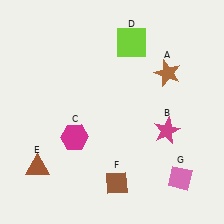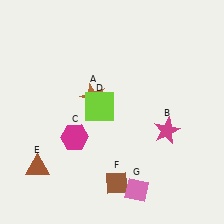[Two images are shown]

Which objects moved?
The objects that moved are: the brown star (A), the lime square (D), the pink diamond (G).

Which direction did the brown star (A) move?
The brown star (A) moved left.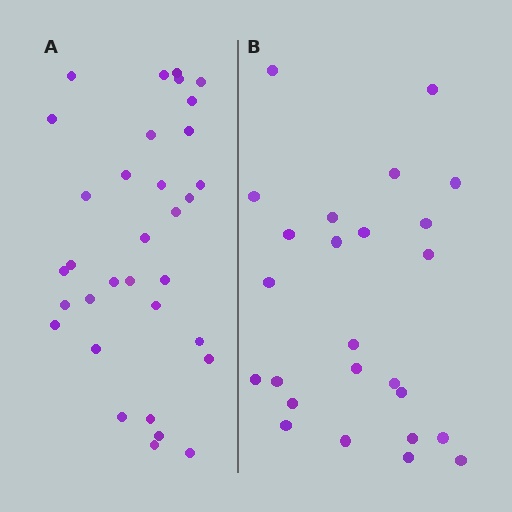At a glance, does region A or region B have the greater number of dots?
Region A (the left region) has more dots.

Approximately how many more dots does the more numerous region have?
Region A has roughly 8 or so more dots than region B.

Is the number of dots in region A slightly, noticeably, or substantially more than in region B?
Region A has noticeably more, but not dramatically so. The ratio is roughly 1.3 to 1.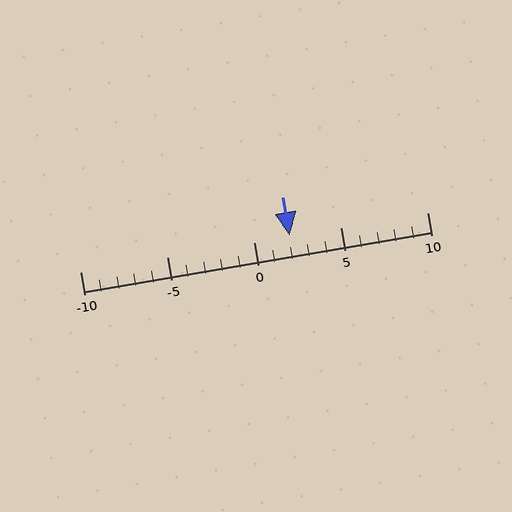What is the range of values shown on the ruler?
The ruler shows values from -10 to 10.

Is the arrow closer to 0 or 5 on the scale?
The arrow is closer to 0.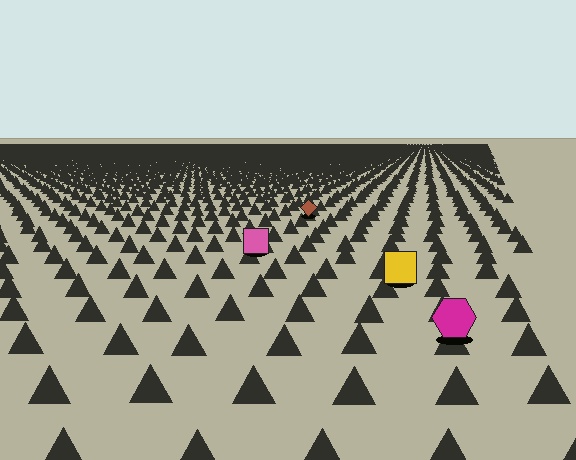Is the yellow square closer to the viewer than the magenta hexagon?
No. The magenta hexagon is closer — you can tell from the texture gradient: the ground texture is coarser near it.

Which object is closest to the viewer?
The magenta hexagon is closest. The texture marks near it are larger and more spread out.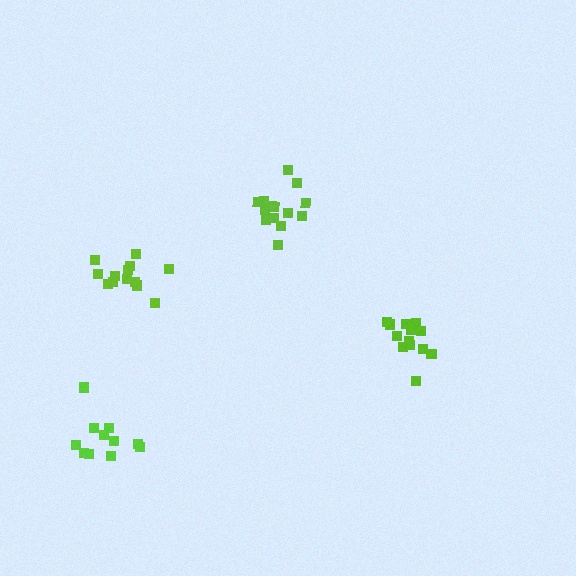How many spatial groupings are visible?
There are 4 spatial groupings.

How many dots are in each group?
Group 1: 14 dots, Group 2: 11 dots, Group 3: 14 dots, Group 4: 13 dots (52 total).